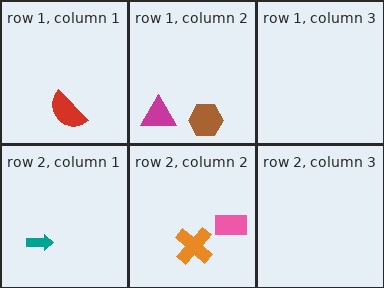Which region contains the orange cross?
The row 2, column 2 region.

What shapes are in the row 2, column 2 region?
The orange cross, the pink rectangle.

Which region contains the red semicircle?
The row 1, column 1 region.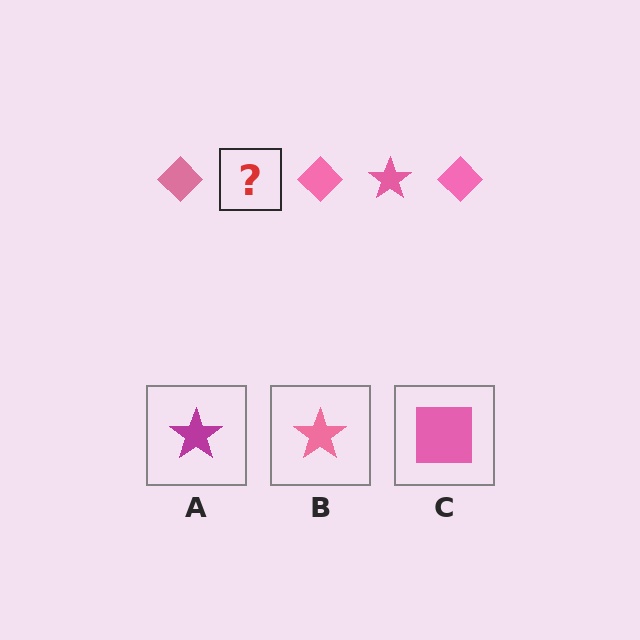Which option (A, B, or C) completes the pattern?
B.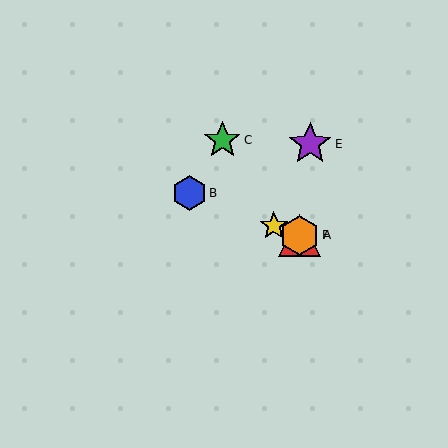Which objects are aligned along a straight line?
Objects A, B, D, F are aligned along a straight line.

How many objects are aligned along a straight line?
4 objects (A, B, D, F) are aligned along a straight line.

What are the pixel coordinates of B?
Object B is at (189, 193).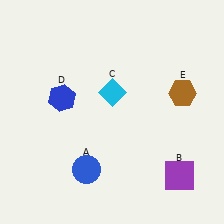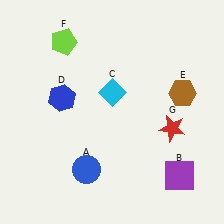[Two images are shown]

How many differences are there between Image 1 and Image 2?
There are 2 differences between the two images.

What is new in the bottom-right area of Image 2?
A red star (G) was added in the bottom-right area of Image 2.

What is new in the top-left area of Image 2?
A lime pentagon (F) was added in the top-left area of Image 2.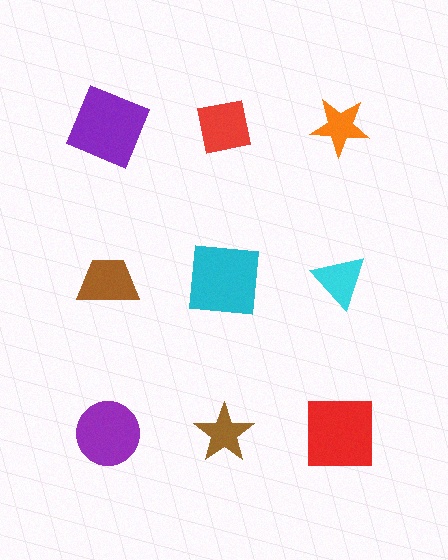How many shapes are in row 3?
3 shapes.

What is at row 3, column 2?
A brown star.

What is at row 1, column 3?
An orange star.